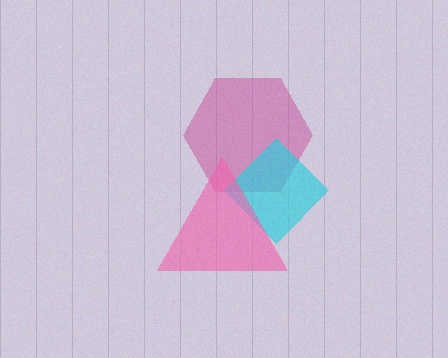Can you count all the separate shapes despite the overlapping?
Yes, there are 3 separate shapes.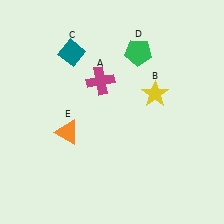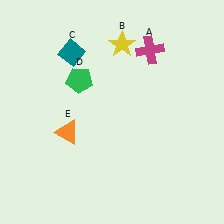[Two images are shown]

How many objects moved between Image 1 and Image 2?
3 objects moved between the two images.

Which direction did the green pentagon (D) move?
The green pentagon (D) moved left.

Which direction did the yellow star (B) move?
The yellow star (B) moved up.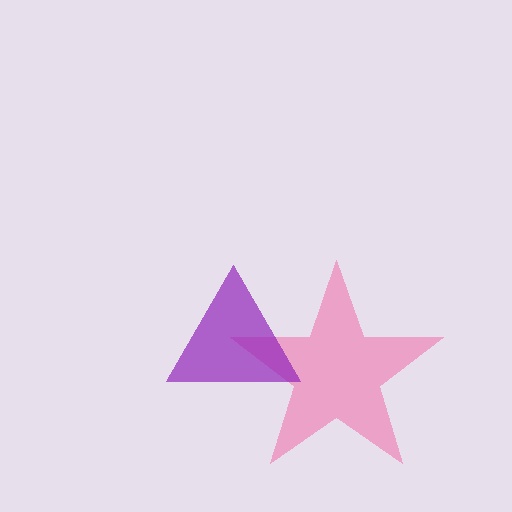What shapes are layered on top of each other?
The layered shapes are: a pink star, a purple triangle.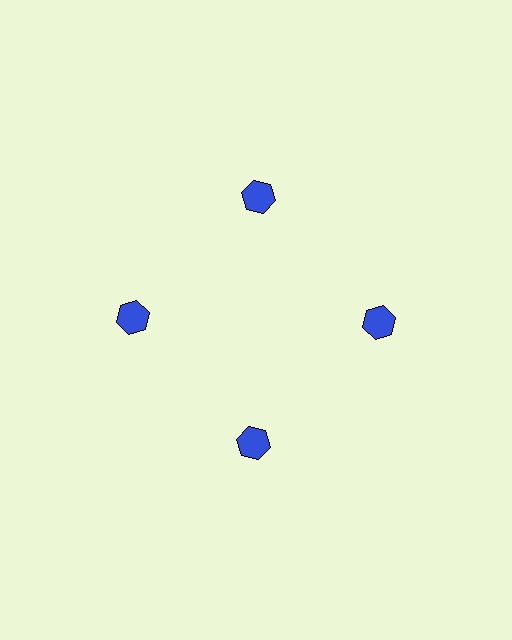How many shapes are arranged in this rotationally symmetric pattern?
There are 4 shapes, arranged in 4 groups of 1.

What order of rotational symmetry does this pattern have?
This pattern has 4-fold rotational symmetry.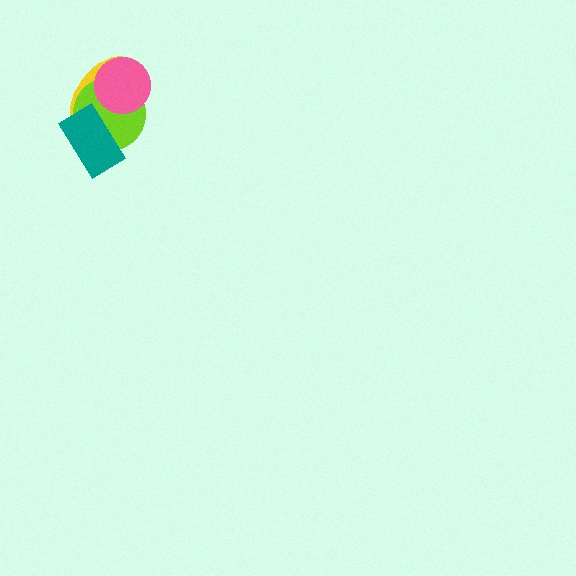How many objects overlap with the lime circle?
3 objects overlap with the lime circle.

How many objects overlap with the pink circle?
2 objects overlap with the pink circle.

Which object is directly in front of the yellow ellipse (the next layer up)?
The lime circle is directly in front of the yellow ellipse.